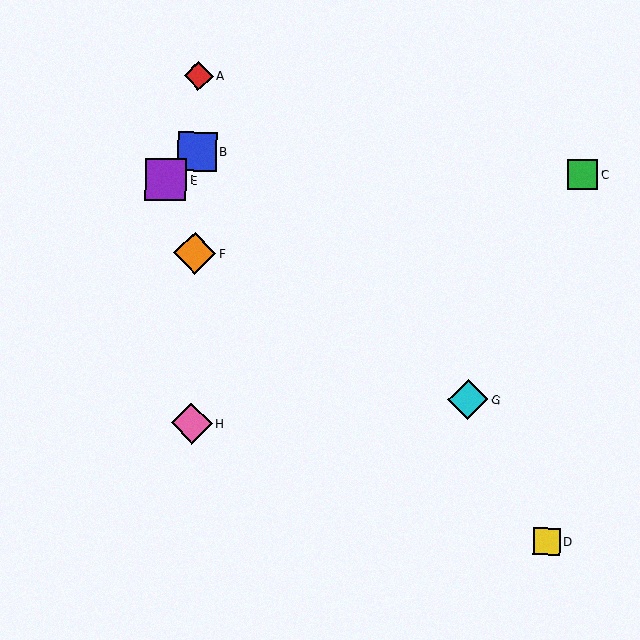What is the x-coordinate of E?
Object E is at x≈166.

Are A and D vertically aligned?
No, A is at x≈199 and D is at x≈547.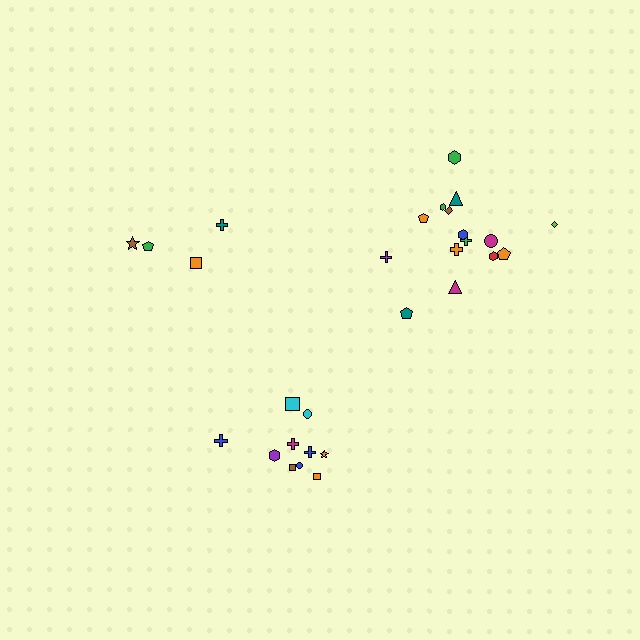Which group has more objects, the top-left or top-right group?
The top-right group.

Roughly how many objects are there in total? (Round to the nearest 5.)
Roughly 30 objects in total.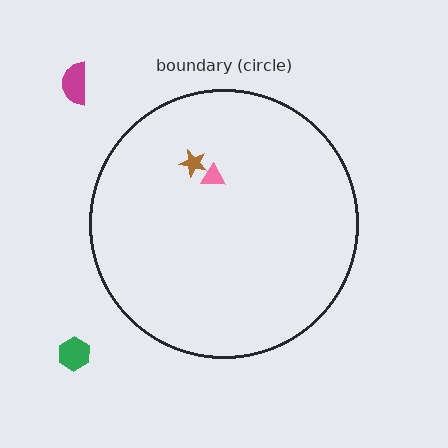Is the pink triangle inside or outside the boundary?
Inside.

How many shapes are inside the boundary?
2 inside, 2 outside.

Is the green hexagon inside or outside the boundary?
Outside.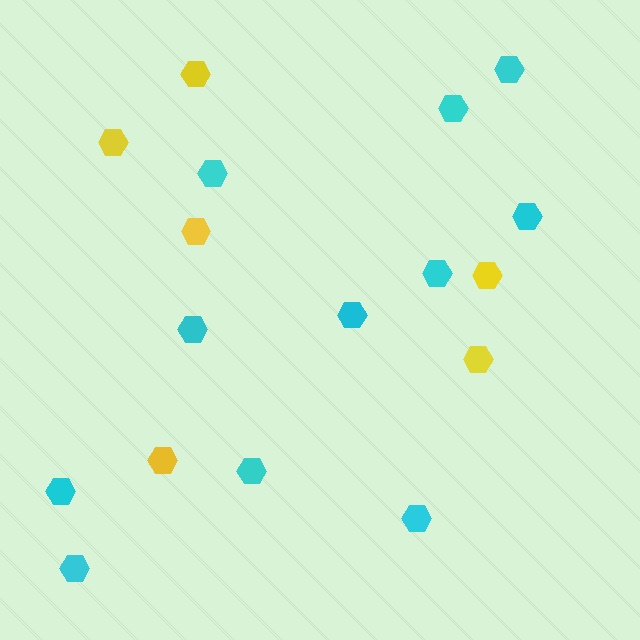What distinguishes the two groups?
There are 2 groups: one group of yellow hexagons (6) and one group of cyan hexagons (11).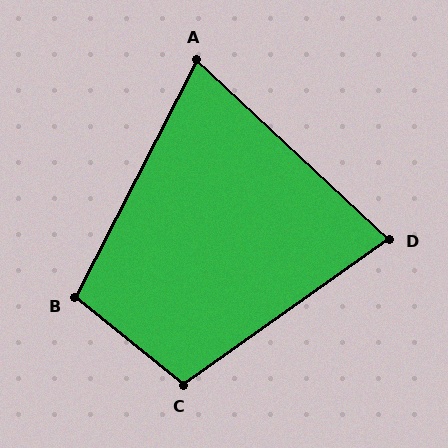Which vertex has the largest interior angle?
C, at approximately 106 degrees.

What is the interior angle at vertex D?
Approximately 78 degrees (acute).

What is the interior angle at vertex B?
Approximately 102 degrees (obtuse).